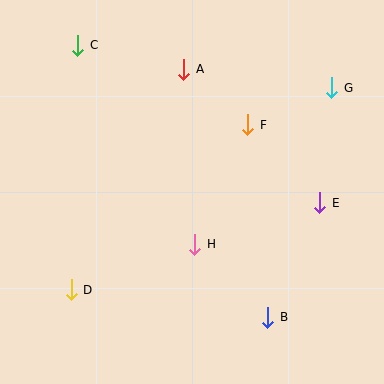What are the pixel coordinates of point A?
Point A is at (184, 69).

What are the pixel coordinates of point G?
Point G is at (332, 88).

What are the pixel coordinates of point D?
Point D is at (71, 290).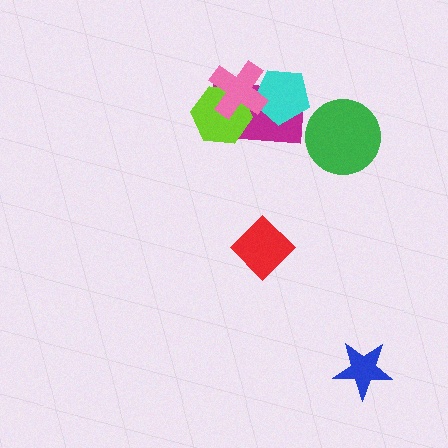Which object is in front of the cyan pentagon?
The pink cross is in front of the cyan pentagon.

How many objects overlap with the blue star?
0 objects overlap with the blue star.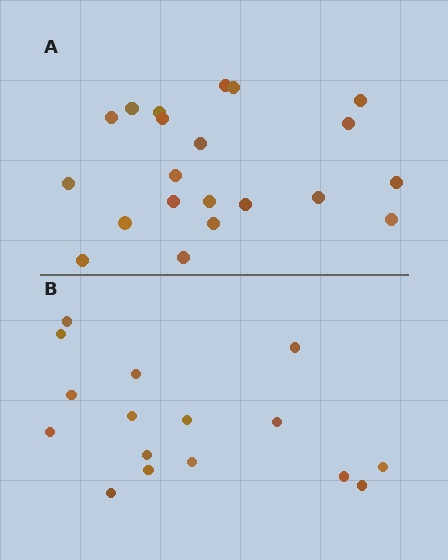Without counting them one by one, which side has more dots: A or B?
Region A (the top region) has more dots.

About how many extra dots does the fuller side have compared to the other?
Region A has about 5 more dots than region B.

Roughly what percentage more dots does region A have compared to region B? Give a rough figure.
About 30% more.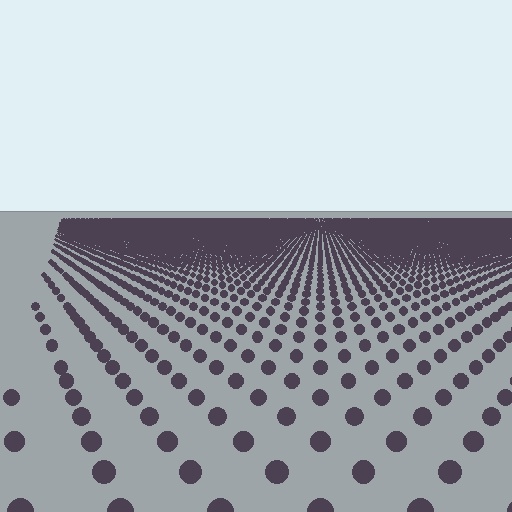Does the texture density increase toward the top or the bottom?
Density increases toward the top.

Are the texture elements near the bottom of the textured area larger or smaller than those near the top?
Larger. Near the bottom, elements are closer to the viewer and appear at a bigger on-screen size.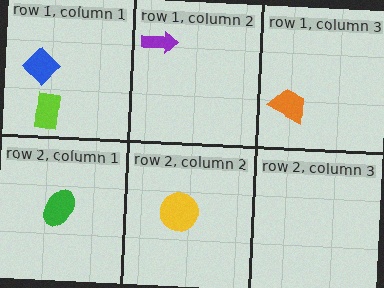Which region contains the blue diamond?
The row 1, column 1 region.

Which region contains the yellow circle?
The row 2, column 2 region.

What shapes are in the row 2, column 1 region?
The green ellipse.